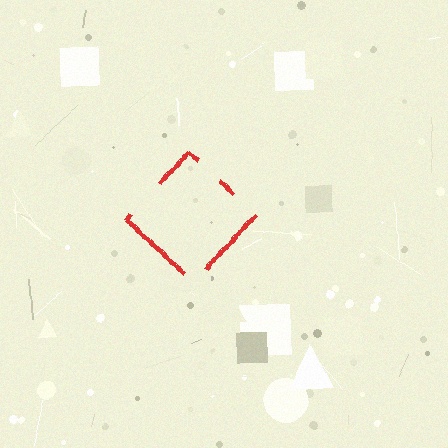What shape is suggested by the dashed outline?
The dashed outline suggests a diamond.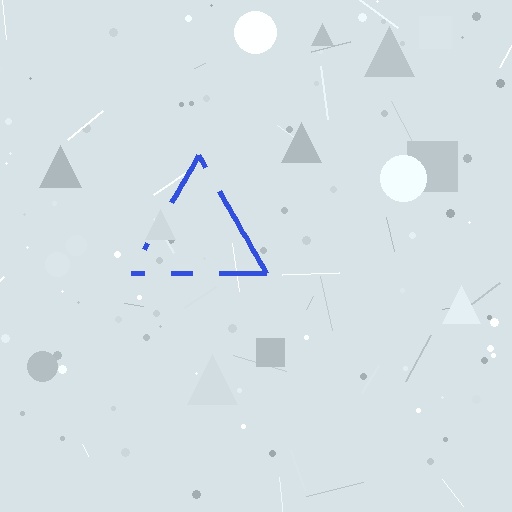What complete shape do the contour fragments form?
The contour fragments form a triangle.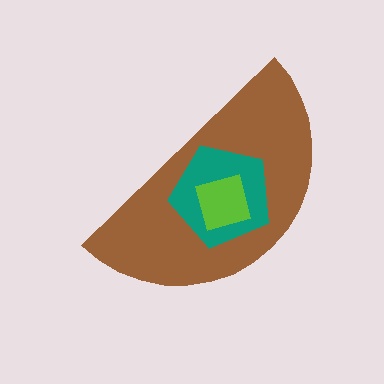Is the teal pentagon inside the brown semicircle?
Yes.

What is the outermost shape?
The brown semicircle.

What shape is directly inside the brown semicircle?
The teal pentagon.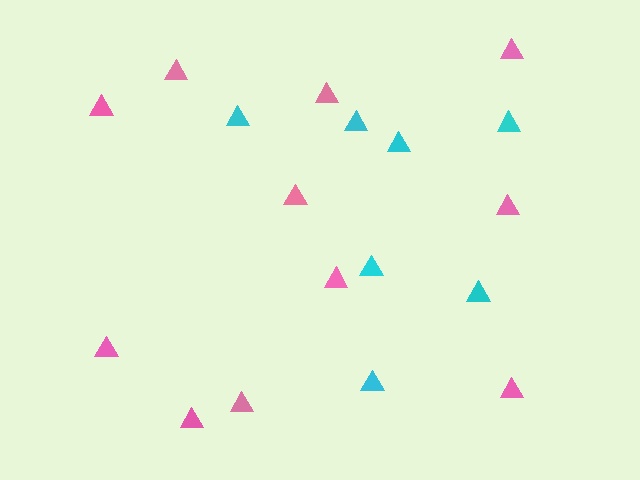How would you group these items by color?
There are 2 groups: one group of cyan triangles (7) and one group of pink triangles (11).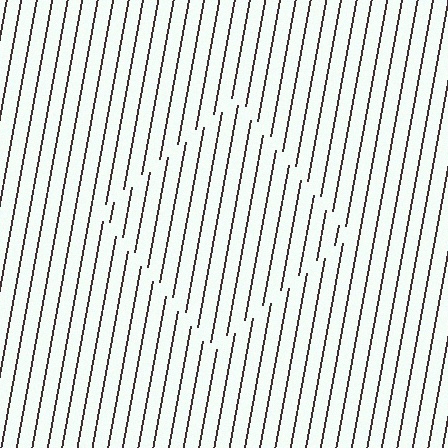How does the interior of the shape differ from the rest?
The interior of the shape contains the same grating, shifted by half a period — the contour is defined by the phase discontinuity where line-ends from the inner and outer gratings abut.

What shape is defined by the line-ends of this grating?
An illusory square. The interior of the shape contains the same grating, shifted by half a period — the contour is defined by the phase discontinuity where line-ends from the inner and outer gratings abut.